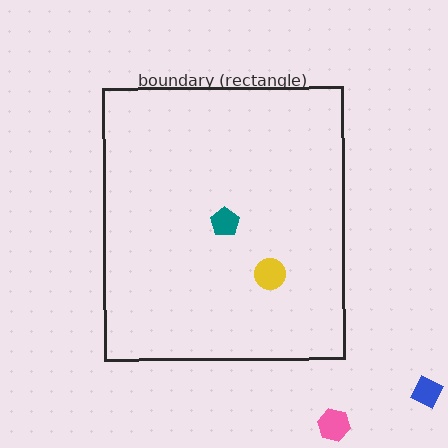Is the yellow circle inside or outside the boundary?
Inside.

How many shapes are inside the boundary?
2 inside, 2 outside.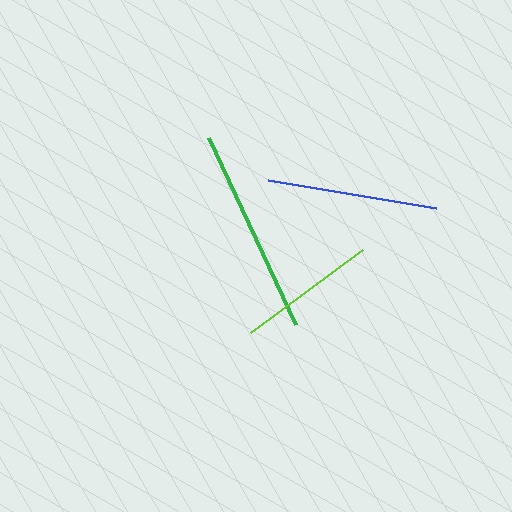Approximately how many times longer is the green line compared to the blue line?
The green line is approximately 1.2 times the length of the blue line.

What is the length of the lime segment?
The lime segment is approximately 139 pixels long.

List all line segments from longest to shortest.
From longest to shortest: green, blue, lime.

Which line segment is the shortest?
The lime line is the shortest at approximately 139 pixels.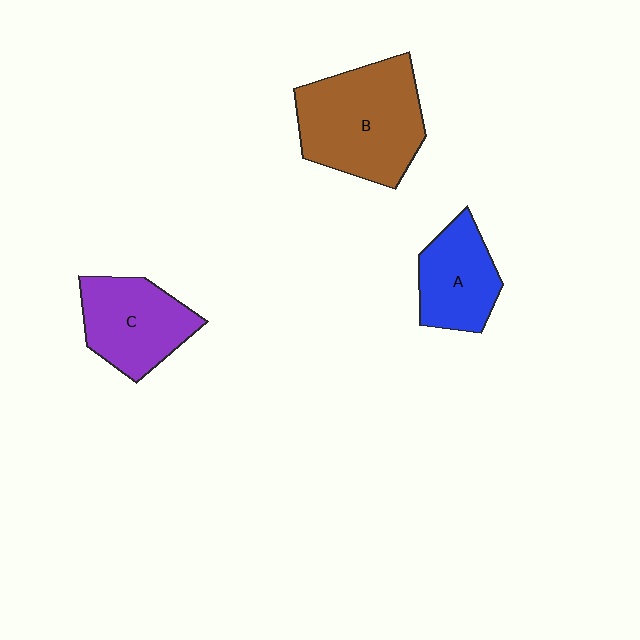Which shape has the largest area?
Shape B (brown).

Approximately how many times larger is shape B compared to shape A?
Approximately 1.7 times.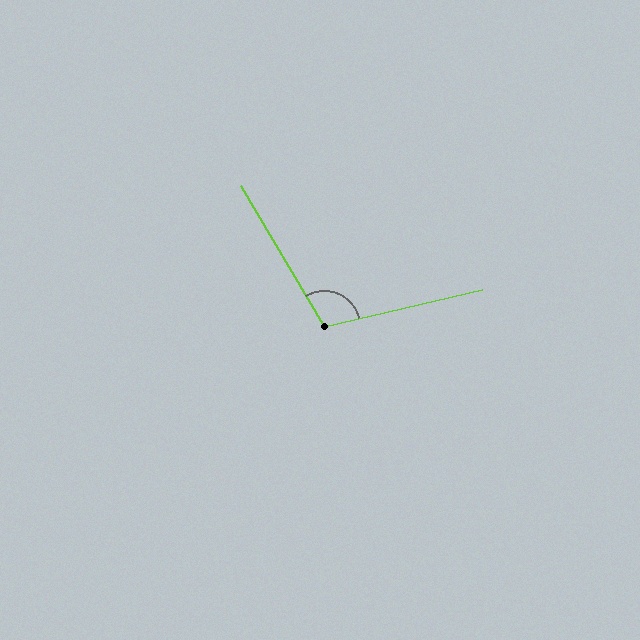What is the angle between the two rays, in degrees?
Approximately 107 degrees.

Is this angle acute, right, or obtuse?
It is obtuse.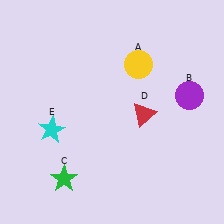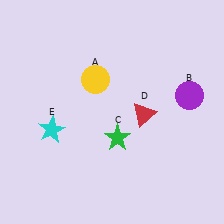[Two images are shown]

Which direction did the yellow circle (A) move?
The yellow circle (A) moved left.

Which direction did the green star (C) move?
The green star (C) moved right.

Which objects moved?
The objects that moved are: the yellow circle (A), the green star (C).